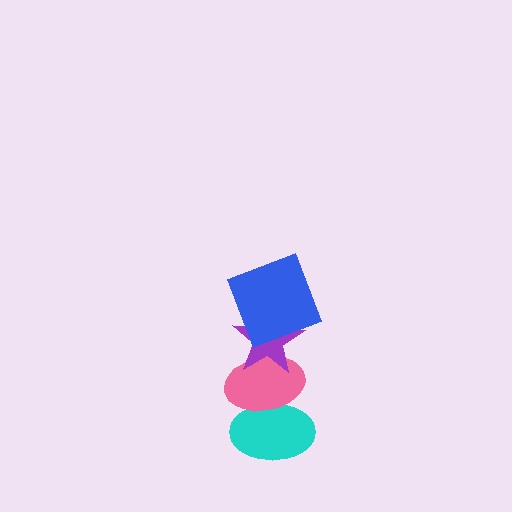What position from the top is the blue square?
The blue square is 1st from the top.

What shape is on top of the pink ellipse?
The purple star is on top of the pink ellipse.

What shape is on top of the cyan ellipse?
The pink ellipse is on top of the cyan ellipse.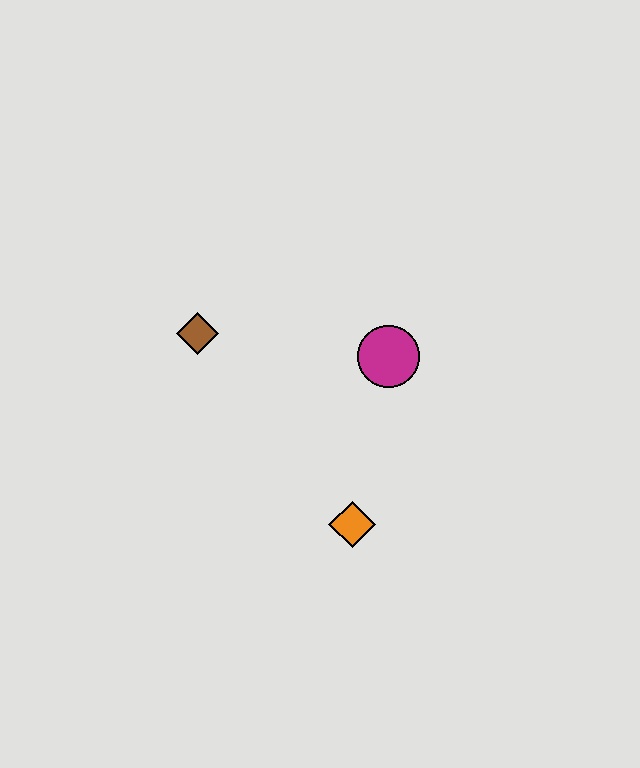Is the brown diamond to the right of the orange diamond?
No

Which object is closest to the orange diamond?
The magenta circle is closest to the orange diamond.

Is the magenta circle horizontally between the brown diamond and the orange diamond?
No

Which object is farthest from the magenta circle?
The brown diamond is farthest from the magenta circle.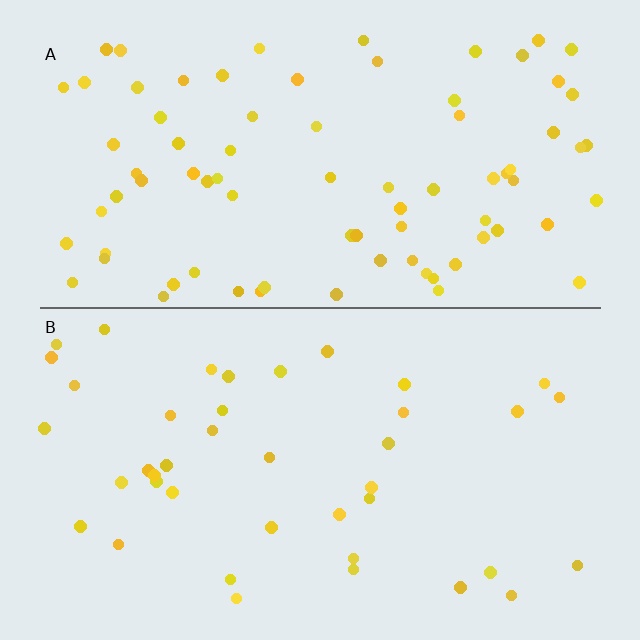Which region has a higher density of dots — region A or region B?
A (the top).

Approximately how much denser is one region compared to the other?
Approximately 2.0× — region A over region B.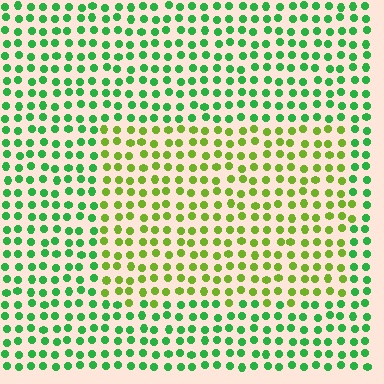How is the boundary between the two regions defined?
The boundary is defined purely by a slight shift in hue (about 42 degrees). Spacing, size, and orientation are identical on both sides.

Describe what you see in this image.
The image is filled with small green elements in a uniform arrangement. A rectangle-shaped region is visible where the elements are tinted to a slightly different hue, forming a subtle color boundary.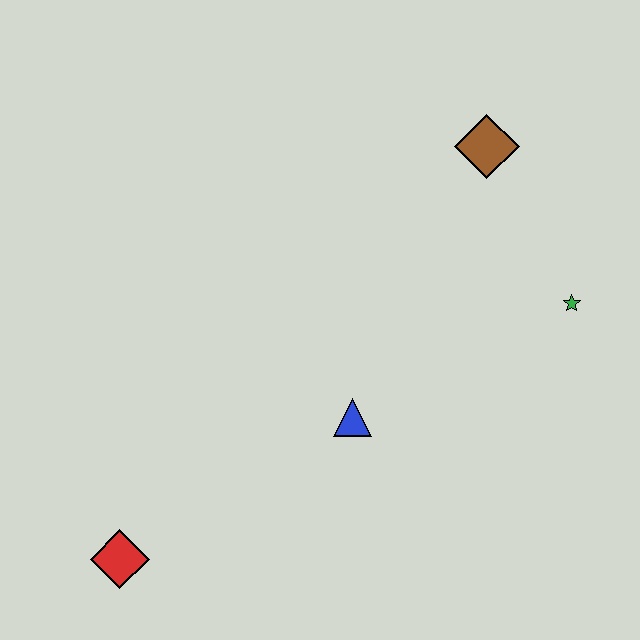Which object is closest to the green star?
The brown diamond is closest to the green star.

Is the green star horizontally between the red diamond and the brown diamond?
No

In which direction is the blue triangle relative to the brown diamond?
The blue triangle is below the brown diamond.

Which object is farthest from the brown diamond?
The red diamond is farthest from the brown diamond.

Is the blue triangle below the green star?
Yes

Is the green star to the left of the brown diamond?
No